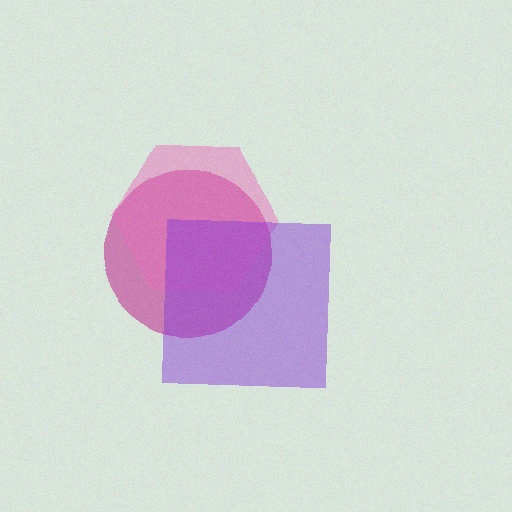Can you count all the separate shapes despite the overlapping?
Yes, there are 3 separate shapes.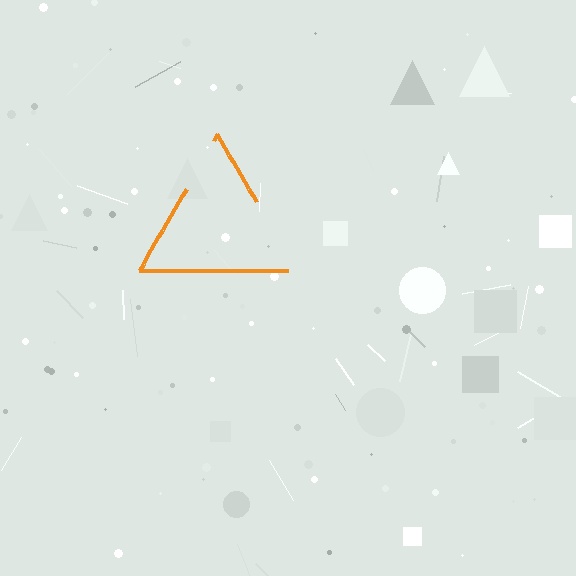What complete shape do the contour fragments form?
The contour fragments form a triangle.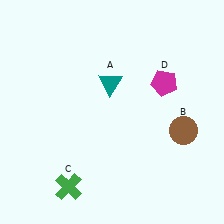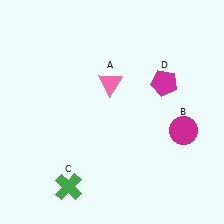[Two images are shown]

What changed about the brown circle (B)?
In Image 1, B is brown. In Image 2, it changed to magenta.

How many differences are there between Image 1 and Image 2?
There are 2 differences between the two images.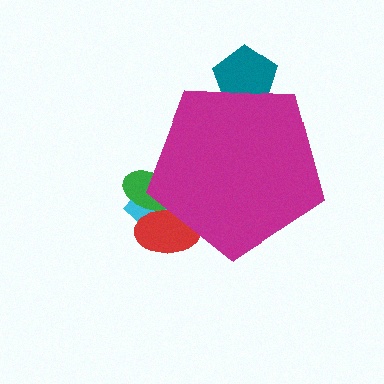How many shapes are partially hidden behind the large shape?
4 shapes are partially hidden.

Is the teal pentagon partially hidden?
Yes, the teal pentagon is partially hidden behind the magenta pentagon.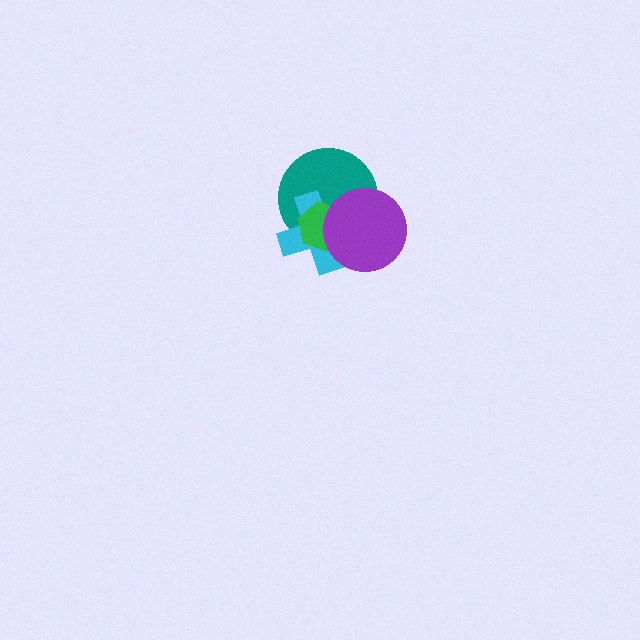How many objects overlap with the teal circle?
3 objects overlap with the teal circle.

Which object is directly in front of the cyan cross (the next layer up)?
The green hexagon is directly in front of the cyan cross.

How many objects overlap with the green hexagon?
3 objects overlap with the green hexagon.